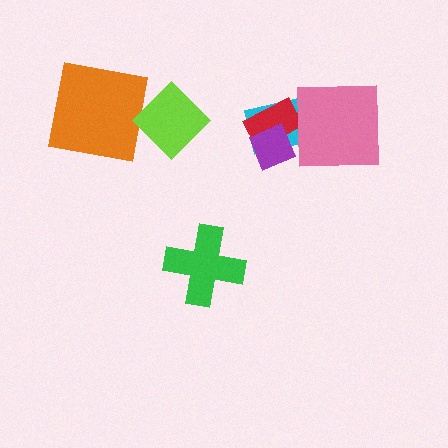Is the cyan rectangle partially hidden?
Yes, it is partially covered by another shape.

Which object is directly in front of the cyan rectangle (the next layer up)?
The red rectangle is directly in front of the cyan rectangle.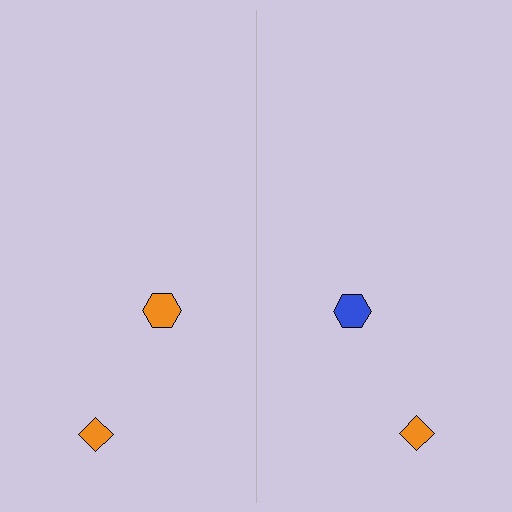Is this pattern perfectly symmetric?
No, the pattern is not perfectly symmetric. The blue hexagon on the right side breaks the symmetry — its mirror counterpart is orange.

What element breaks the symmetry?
The blue hexagon on the right side breaks the symmetry — its mirror counterpart is orange.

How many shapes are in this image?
There are 4 shapes in this image.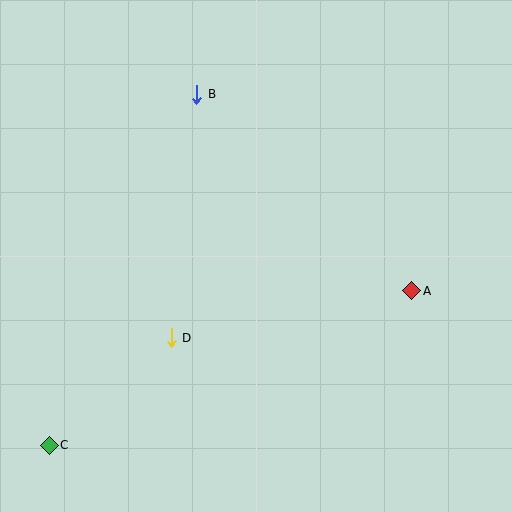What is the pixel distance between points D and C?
The distance between D and C is 163 pixels.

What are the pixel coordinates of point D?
Point D is at (171, 338).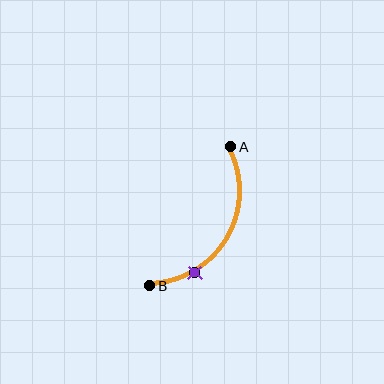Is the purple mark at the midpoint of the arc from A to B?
No. The purple mark lies on the arc but is closer to endpoint B. The arc midpoint would be at the point on the curve equidistant along the arc from both A and B.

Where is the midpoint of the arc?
The arc midpoint is the point on the curve farthest from the straight line joining A and B. It sits to the right of that line.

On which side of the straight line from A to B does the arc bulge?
The arc bulges to the right of the straight line connecting A and B.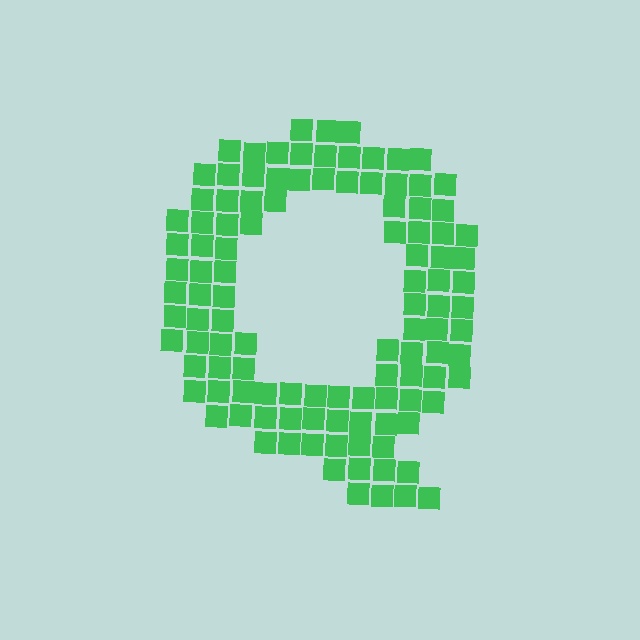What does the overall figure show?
The overall figure shows the letter Q.